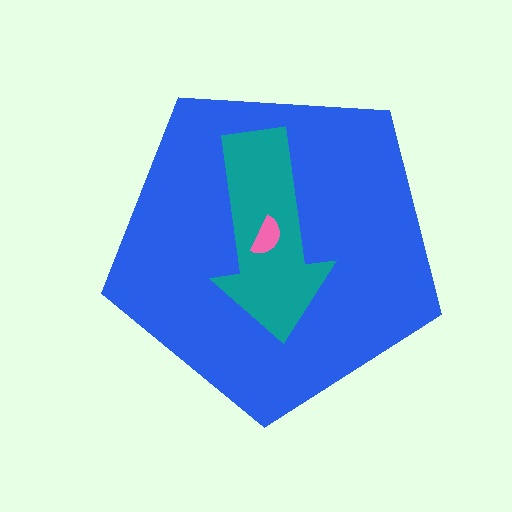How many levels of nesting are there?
3.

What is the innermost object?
The pink semicircle.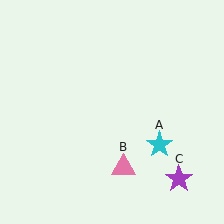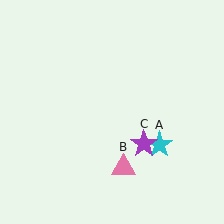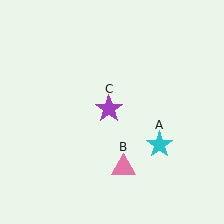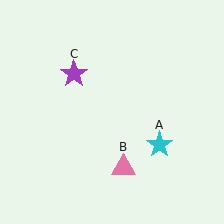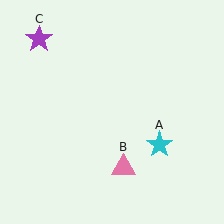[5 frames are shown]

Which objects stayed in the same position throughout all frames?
Cyan star (object A) and pink triangle (object B) remained stationary.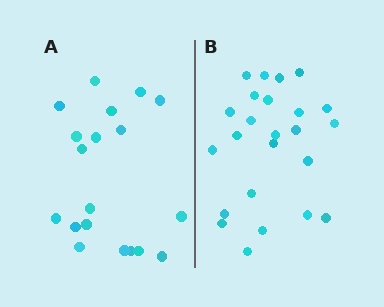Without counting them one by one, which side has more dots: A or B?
Region B (the right region) has more dots.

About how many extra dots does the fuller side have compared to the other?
Region B has about 5 more dots than region A.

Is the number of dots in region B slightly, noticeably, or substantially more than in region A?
Region B has noticeably more, but not dramatically so. The ratio is roughly 1.3 to 1.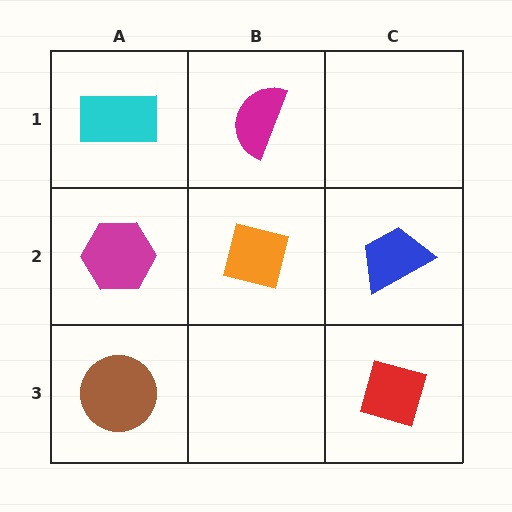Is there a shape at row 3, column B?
No, that cell is empty.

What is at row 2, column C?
A blue trapezoid.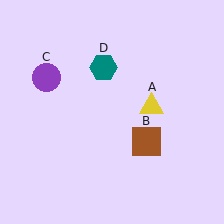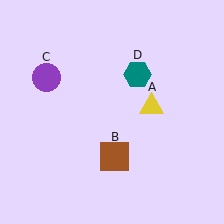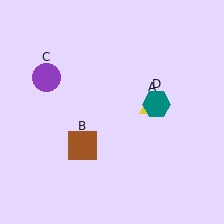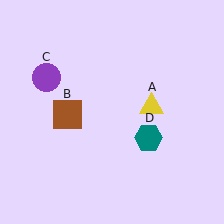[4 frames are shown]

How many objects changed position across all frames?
2 objects changed position: brown square (object B), teal hexagon (object D).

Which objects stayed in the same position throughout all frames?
Yellow triangle (object A) and purple circle (object C) remained stationary.